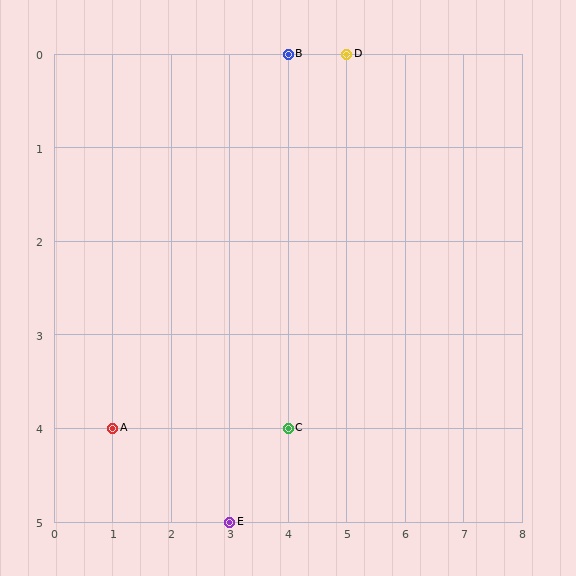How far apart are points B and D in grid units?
Points B and D are 1 column apart.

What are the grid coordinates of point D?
Point D is at grid coordinates (5, 0).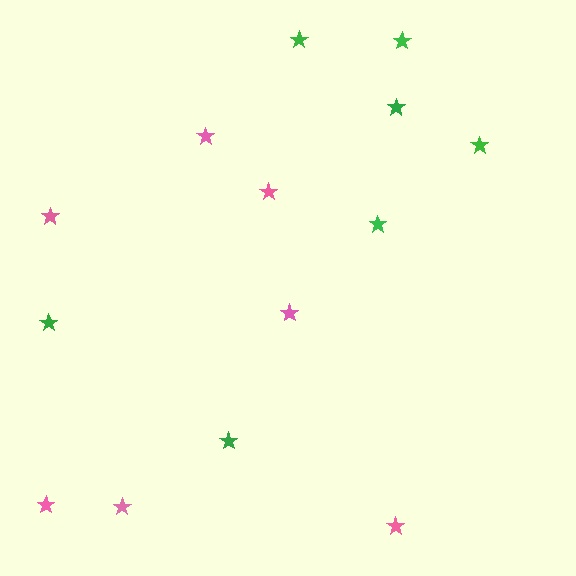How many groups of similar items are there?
There are 2 groups: one group of pink stars (7) and one group of green stars (7).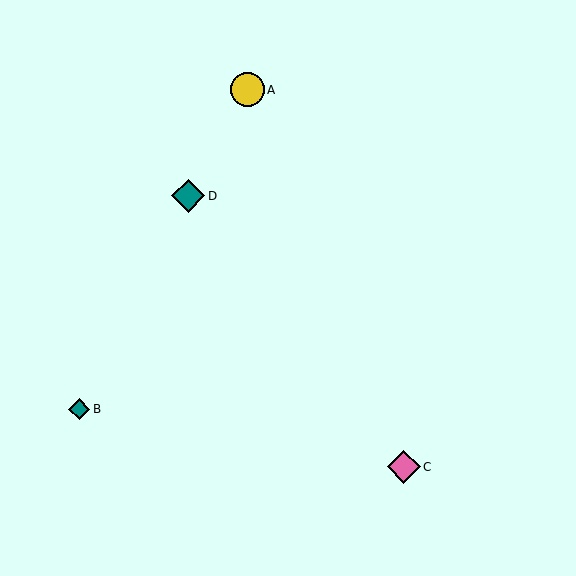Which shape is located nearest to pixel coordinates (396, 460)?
The pink diamond (labeled C) at (404, 467) is nearest to that location.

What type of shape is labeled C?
Shape C is a pink diamond.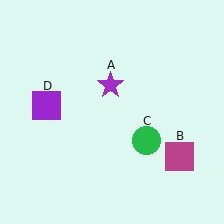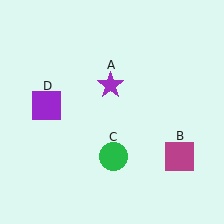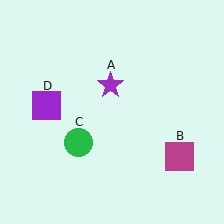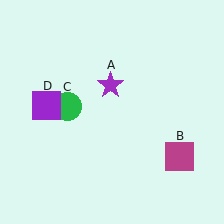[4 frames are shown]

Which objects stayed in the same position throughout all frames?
Purple star (object A) and magenta square (object B) and purple square (object D) remained stationary.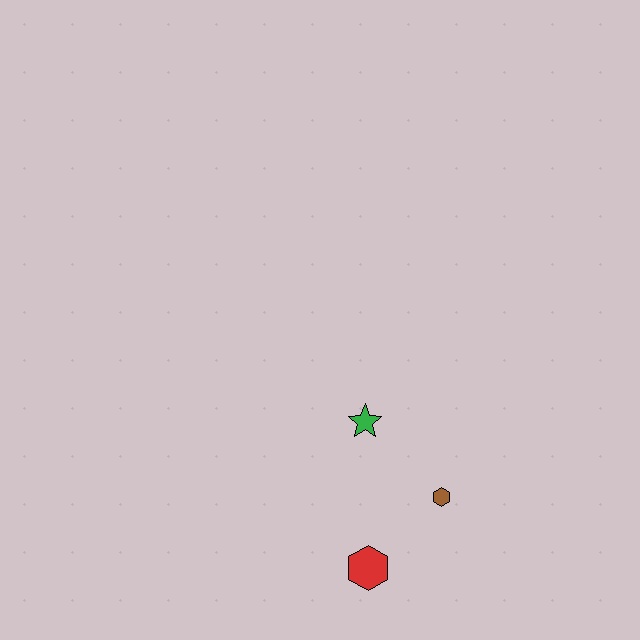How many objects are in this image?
There are 3 objects.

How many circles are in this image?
There are no circles.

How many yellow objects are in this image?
There are no yellow objects.